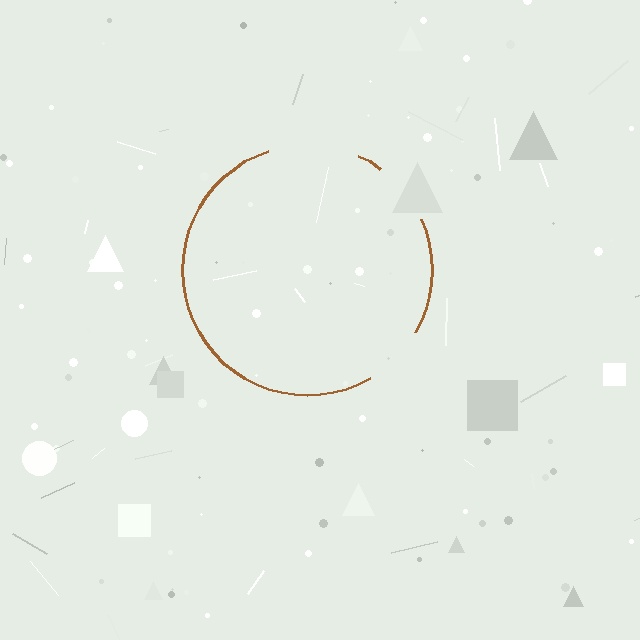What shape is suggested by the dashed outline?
The dashed outline suggests a circle.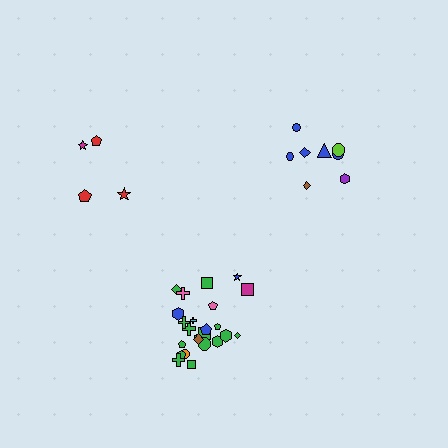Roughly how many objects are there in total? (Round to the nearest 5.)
Roughly 35 objects in total.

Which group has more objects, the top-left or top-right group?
The top-right group.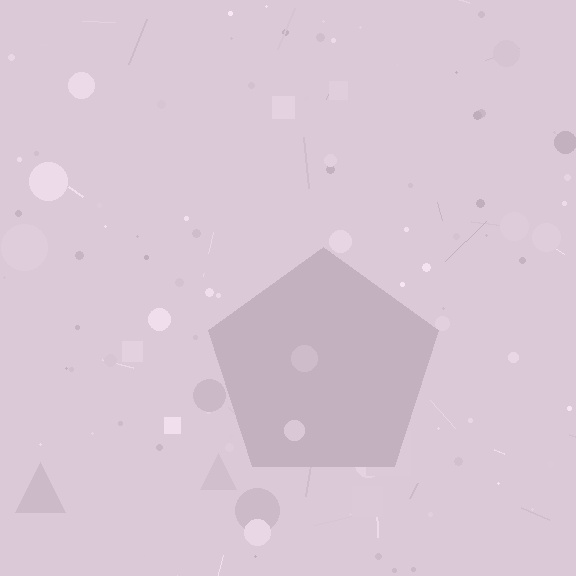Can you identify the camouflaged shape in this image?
The camouflaged shape is a pentagon.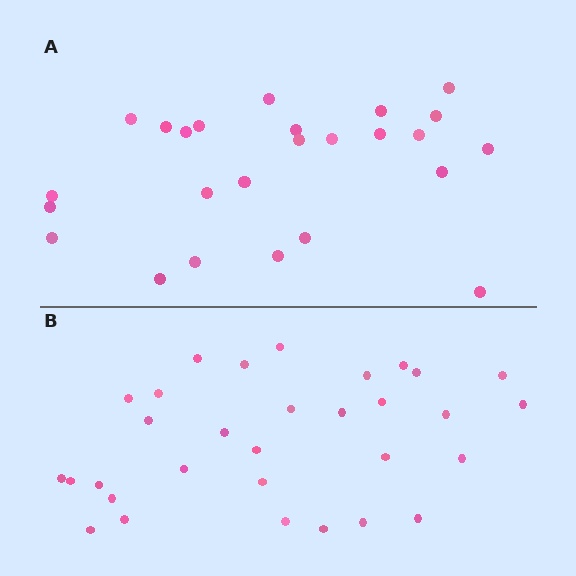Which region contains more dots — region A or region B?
Region B (the bottom region) has more dots.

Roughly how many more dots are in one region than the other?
Region B has about 6 more dots than region A.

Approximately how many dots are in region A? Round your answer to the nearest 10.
About 20 dots. (The exact count is 25, which rounds to 20.)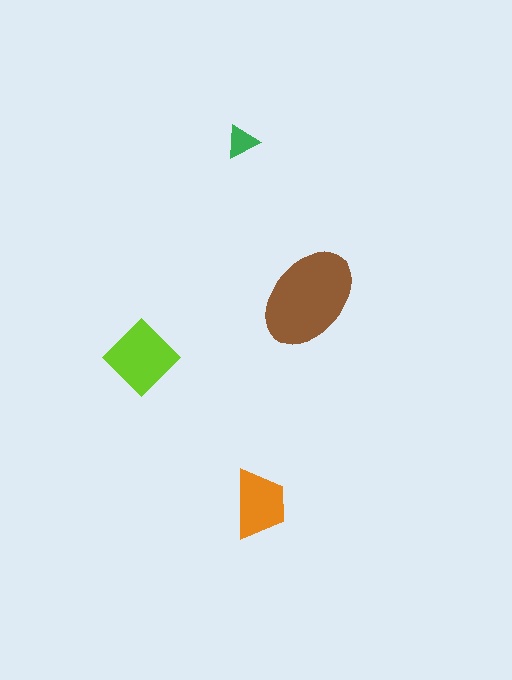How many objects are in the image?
There are 4 objects in the image.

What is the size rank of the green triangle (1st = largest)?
4th.